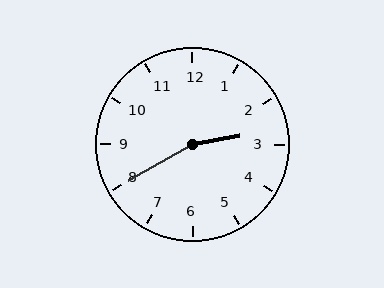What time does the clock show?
2:40.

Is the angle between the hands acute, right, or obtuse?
It is obtuse.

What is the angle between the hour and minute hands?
Approximately 160 degrees.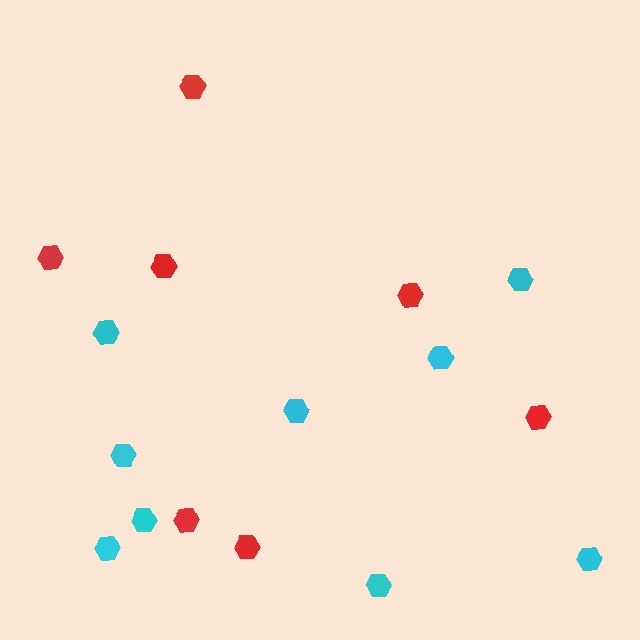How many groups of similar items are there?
There are 2 groups: one group of cyan hexagons (9) and one group of red hexagons (7).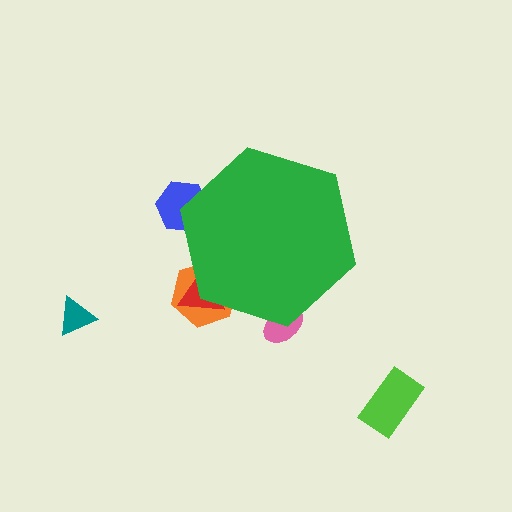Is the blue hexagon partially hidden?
Yes, the blue hexagon is partially hidden behind the green hexagon.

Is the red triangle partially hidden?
Yes, the red triangle is partially hidden behind the green hexagon.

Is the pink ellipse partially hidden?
Yes, the pink ellipse is partially hidden behind the green hexagon.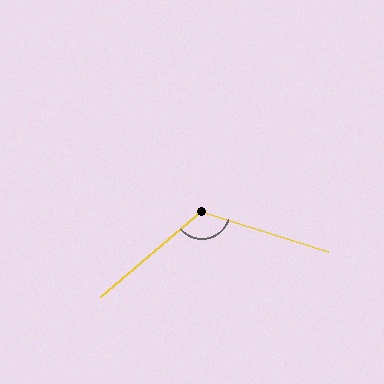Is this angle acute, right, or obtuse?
It is obtuse.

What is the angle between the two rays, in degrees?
Approximately 122 degrees.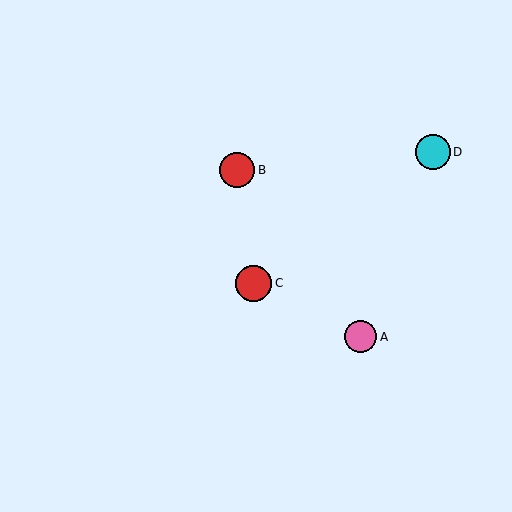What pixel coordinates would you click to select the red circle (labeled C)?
Click at (253, 283) to select the red circle C.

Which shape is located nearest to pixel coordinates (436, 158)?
The cyan circle (labeled D) at (433, 152) is nearest to that location.